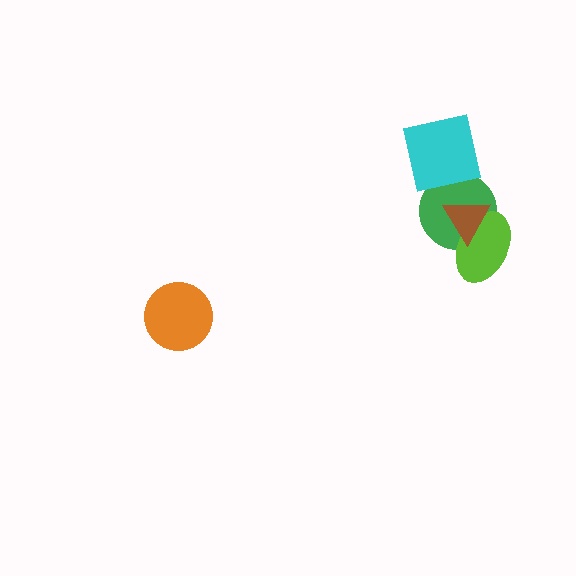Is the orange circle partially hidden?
No, no other shape covers it.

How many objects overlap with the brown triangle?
2 objects overlap with the brown triangle.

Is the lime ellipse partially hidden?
Yes, it is partially covered by another shape.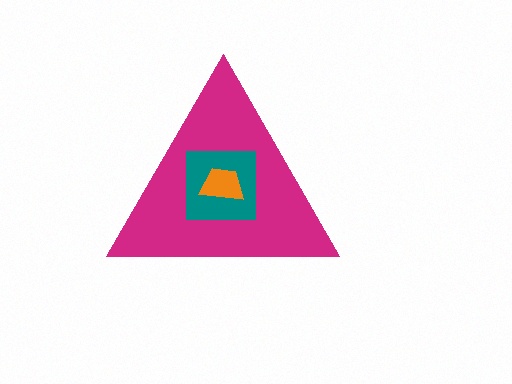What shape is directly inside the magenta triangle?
The teal square.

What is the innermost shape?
The orange trapezoid.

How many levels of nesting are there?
3.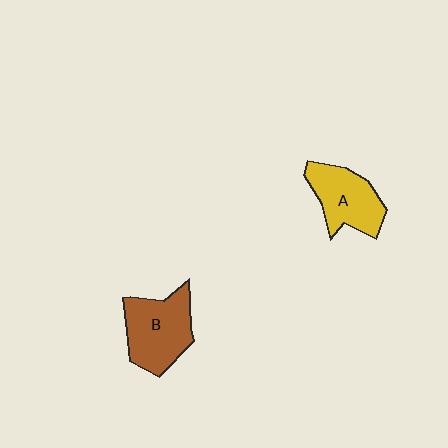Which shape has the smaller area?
Shape A (yellow).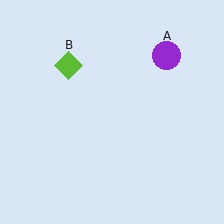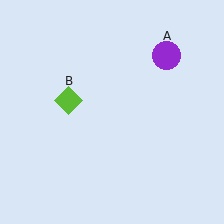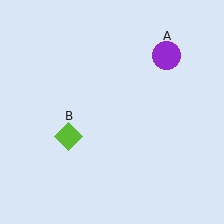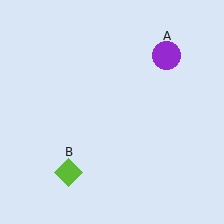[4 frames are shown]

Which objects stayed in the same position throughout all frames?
Purple circle (object A) remained stationary.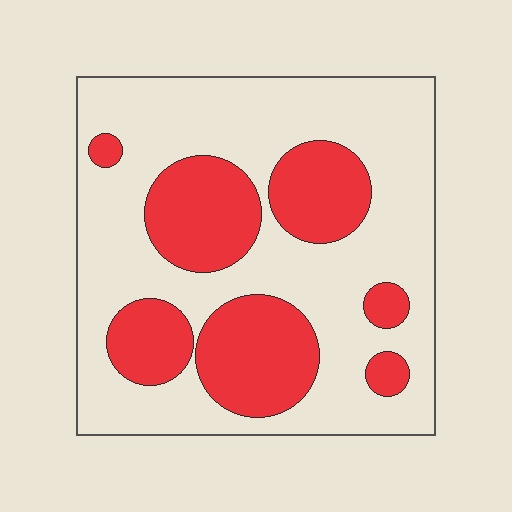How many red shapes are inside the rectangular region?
7.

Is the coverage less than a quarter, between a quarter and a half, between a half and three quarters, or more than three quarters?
Between a quarter and a half.